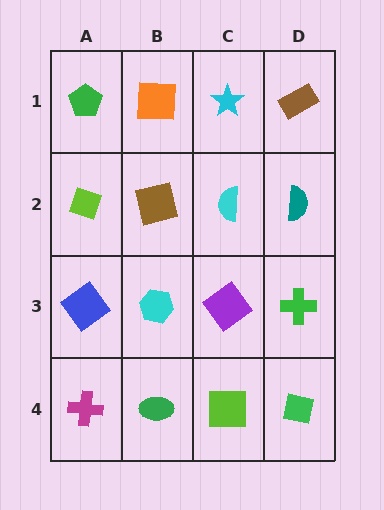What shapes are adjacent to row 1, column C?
A cyan semicircle (row 2, column C), an orange square (row 1, column B), a brown rectangle (row 1, column D).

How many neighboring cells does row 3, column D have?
3.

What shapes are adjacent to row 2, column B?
An orange square (row 1, column B), a cyan hexagon (row 3, column B), a lime diamond (row 2, column A), a cyan semicircle (row 2, column C).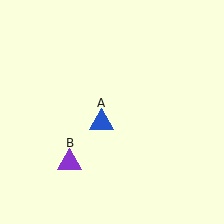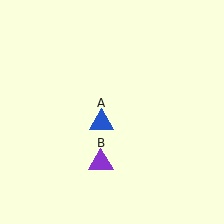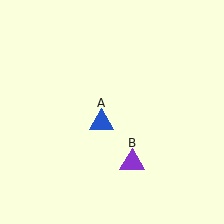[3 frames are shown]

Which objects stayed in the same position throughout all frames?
Blue triangle (object A) remained stationary.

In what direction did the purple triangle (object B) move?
The purple triangle (object B) moved right.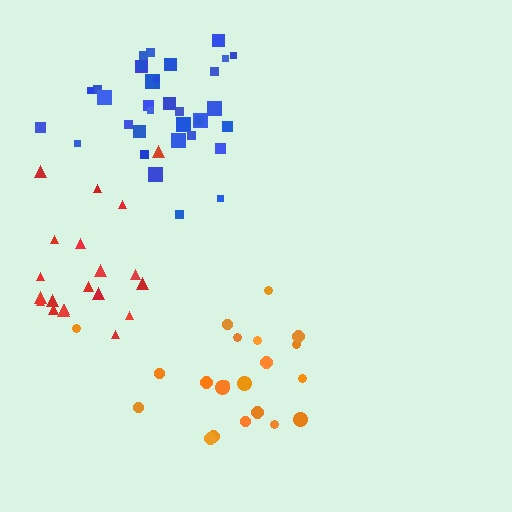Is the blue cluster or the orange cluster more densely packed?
Blue.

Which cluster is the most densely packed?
Blue.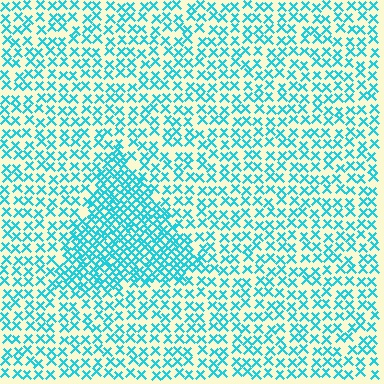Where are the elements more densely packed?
The elements are more densely packed inside the triangle boundary.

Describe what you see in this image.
The image contains small cyan elements arranged at two different densities. A triangle-shaped region is visible where the elements are more densely packed than the surrounding area.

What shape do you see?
I see a triangle.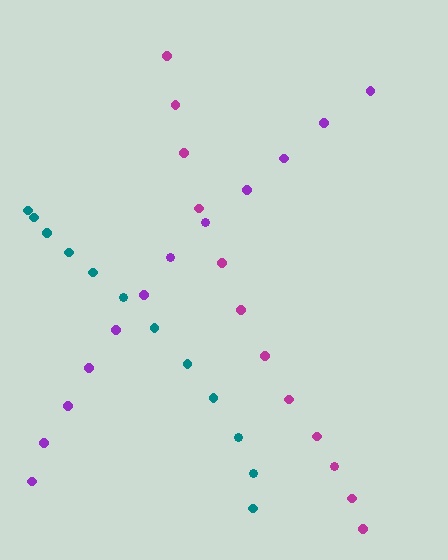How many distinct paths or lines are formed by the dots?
There are 3 distinct paths.